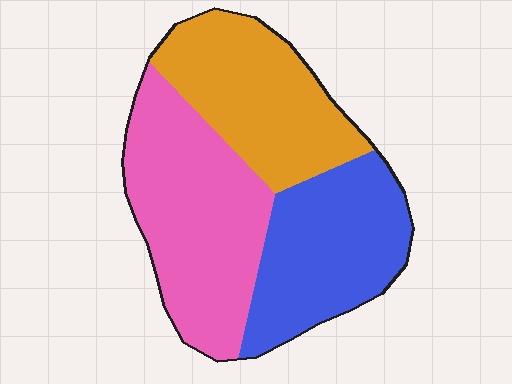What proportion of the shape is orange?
Orange covers about 30% of the shape.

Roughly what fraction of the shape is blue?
Blue takes up between a sixth and a third of the shape.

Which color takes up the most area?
Pink, at roughly 40%.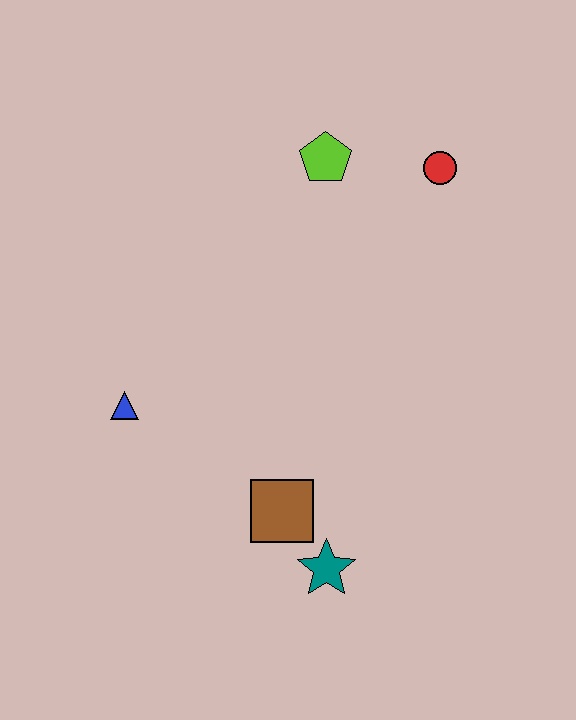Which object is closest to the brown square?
The teal star is closest to the brown square.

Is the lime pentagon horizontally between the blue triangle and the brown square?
No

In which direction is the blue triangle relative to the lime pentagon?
The blue triangle is below the lime pentagon.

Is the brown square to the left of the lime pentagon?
Yes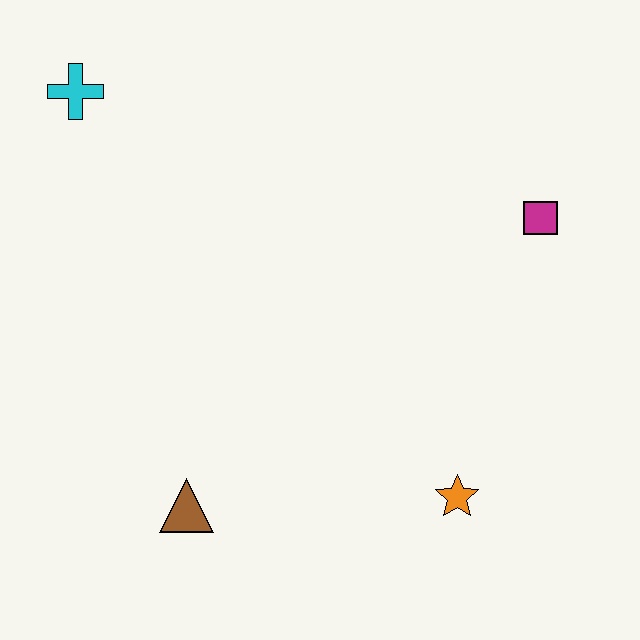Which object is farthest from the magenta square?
The cyan cross is farthest from the magenta square.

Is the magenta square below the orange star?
No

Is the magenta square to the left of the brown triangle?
No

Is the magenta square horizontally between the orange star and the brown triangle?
No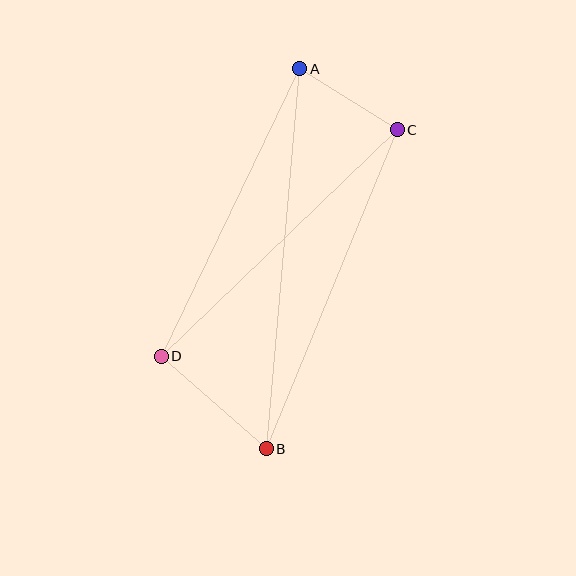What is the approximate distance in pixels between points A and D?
The distance between A and D is approximately 319 pixels.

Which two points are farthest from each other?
Points A and B are farthest from each other.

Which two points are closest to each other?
Points A and C are closest to each other.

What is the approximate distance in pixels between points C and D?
The distance between C and D is approximately 327 pixels.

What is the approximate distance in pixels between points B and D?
The distance between B and D is approximately 140 pixels.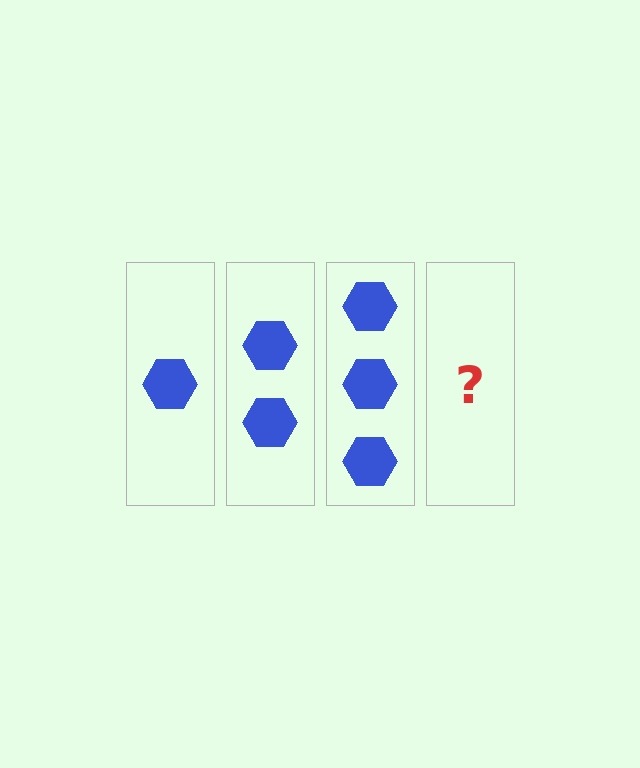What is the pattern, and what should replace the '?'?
The pattern is that each step adds one more hexagon. The '?' should be 4 hexagons.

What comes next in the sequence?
The next element should be 4 hexagons.